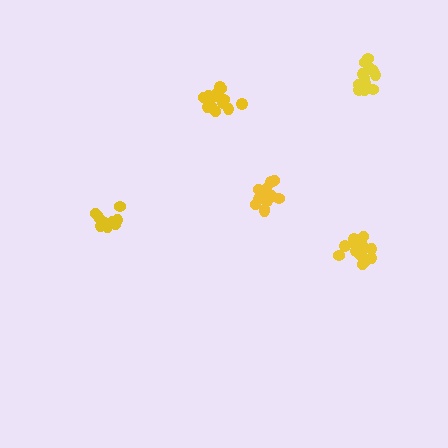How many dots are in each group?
Group 1: 13 dots, Group 2: 13 dots, Group 3: 16 dots, Group 4: 11 dots, Group 5: 13 dots (66 total).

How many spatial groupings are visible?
There are 5 spatial groupings.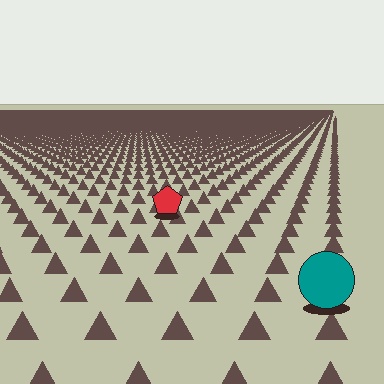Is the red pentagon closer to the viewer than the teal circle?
No. The teal circle is closer — you can tell from the texture gradient: the ground texture is coarser near it.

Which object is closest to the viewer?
The teal circle is closest. The texture marks near it are larger and more spread out.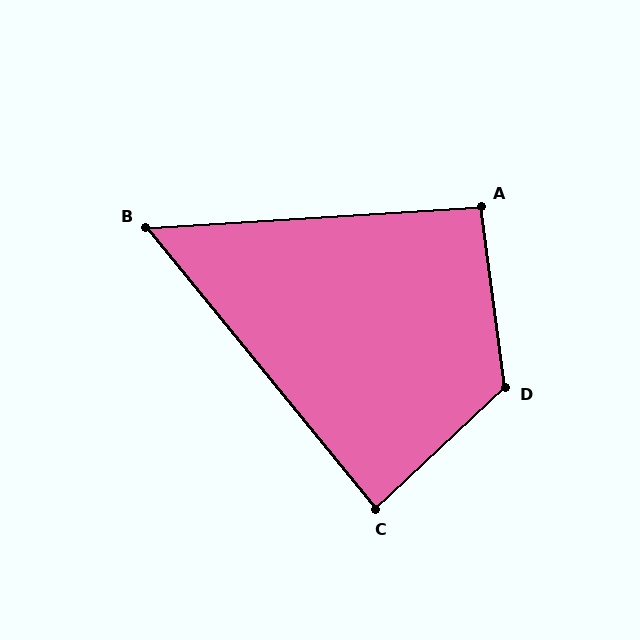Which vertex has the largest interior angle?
D, at approximately 126 degrees.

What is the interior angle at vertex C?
Approximately 86 degrees (approximately right).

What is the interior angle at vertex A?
Approximately 94 degrees (approximately right).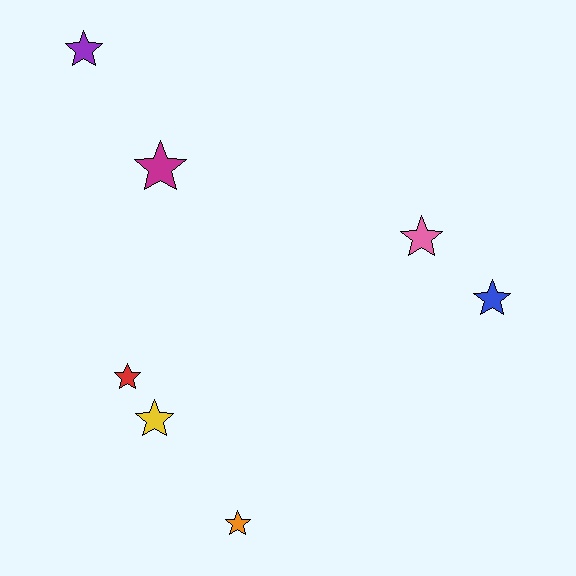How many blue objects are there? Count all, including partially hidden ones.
There is 1 blue object.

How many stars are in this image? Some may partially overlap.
There are 7 stars.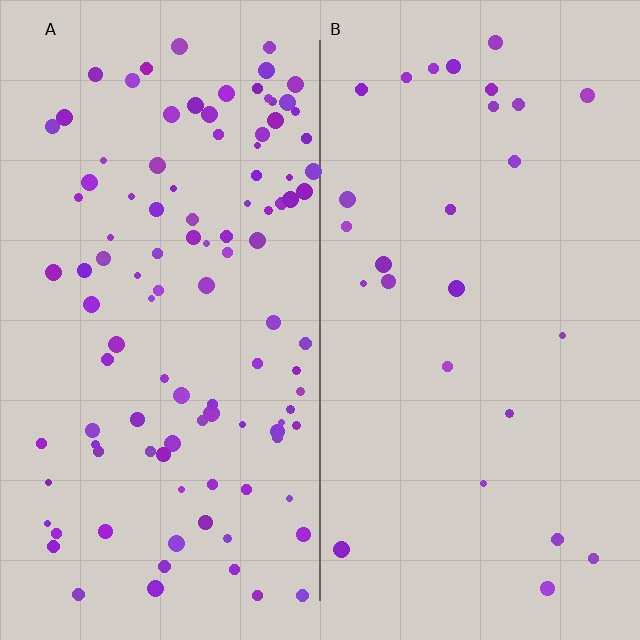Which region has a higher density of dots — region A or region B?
A (the left).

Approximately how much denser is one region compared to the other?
Approximately 4.0× — region A over region B.